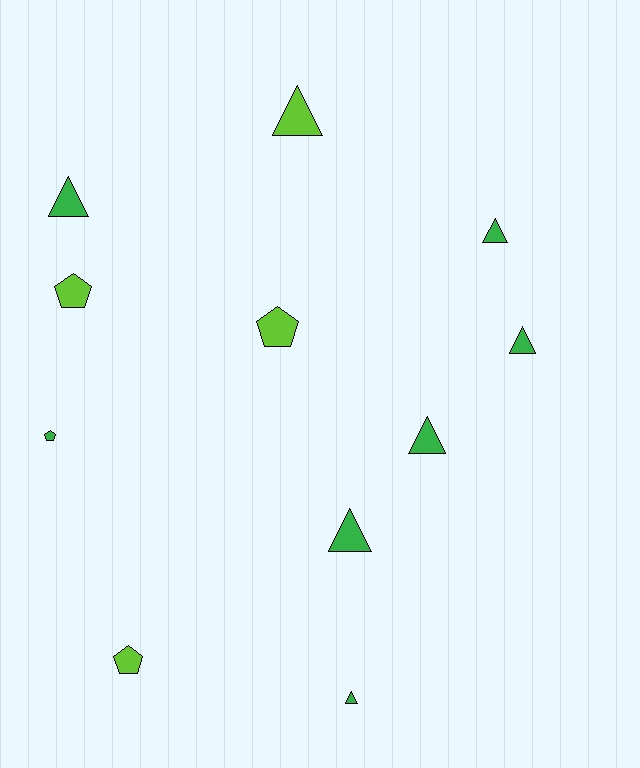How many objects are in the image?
There are 11 objects.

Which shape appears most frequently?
Triangle, with 7 objects.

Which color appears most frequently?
Green, with 7 objects.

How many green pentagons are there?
There is 1 green pentagon.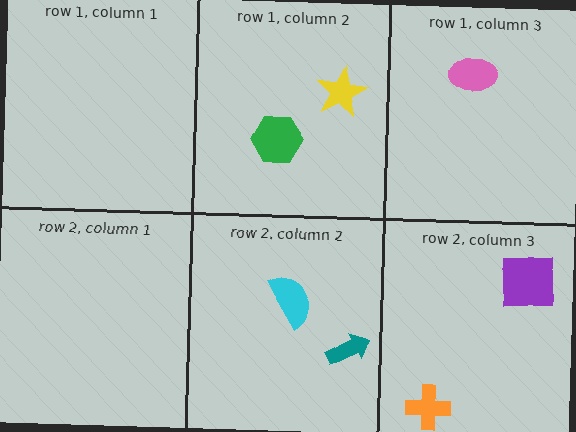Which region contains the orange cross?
The row 2, column 3 region.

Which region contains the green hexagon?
The row 1, column 2 region.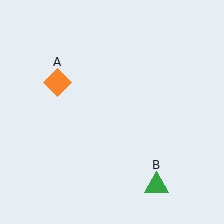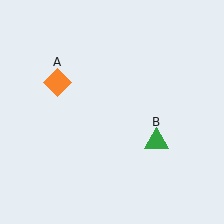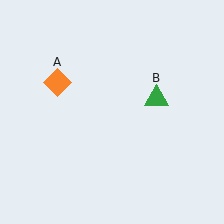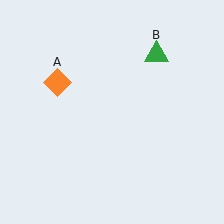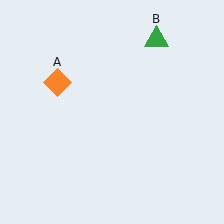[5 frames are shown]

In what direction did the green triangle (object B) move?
The green triangle (object B) moved up.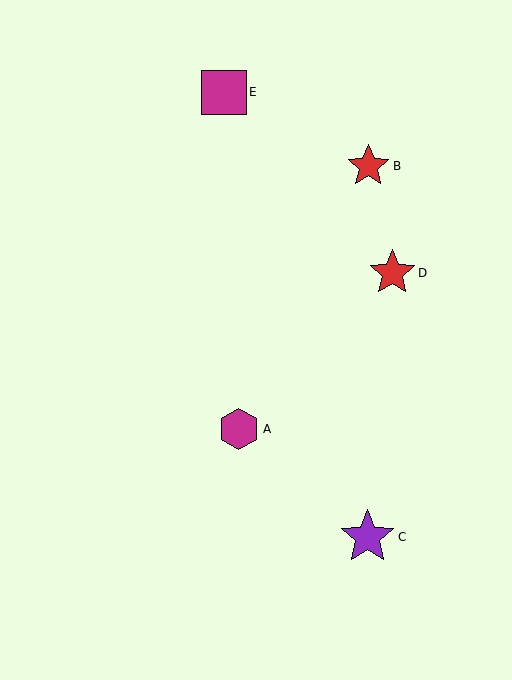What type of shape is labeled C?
Shape C is a purple star.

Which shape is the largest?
The purple star (labeled C) is the largest.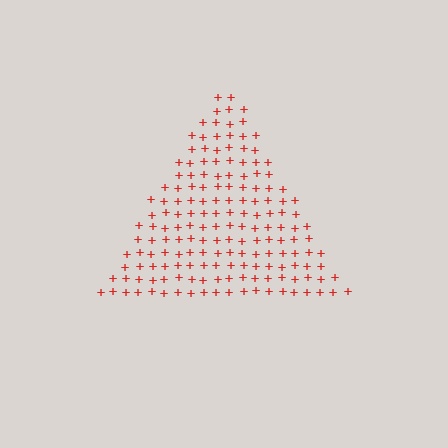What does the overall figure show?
The overall figure shows a triangle.